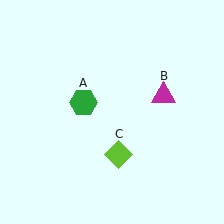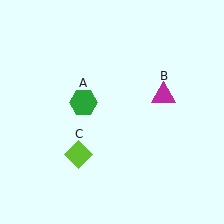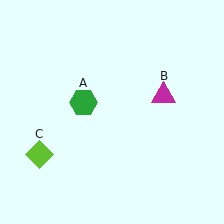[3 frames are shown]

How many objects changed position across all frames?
1 object changed position: lime diamond (object C).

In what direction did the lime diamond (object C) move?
The lime diamond (object C) moved left.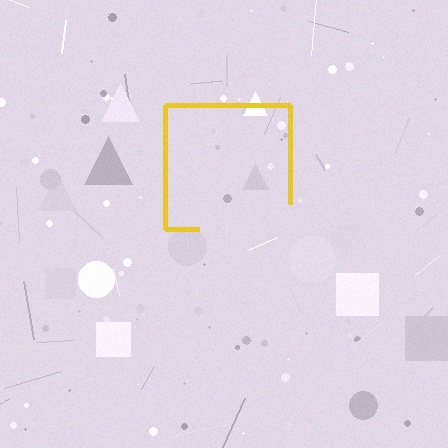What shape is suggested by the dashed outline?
The dashed outline suggests a square.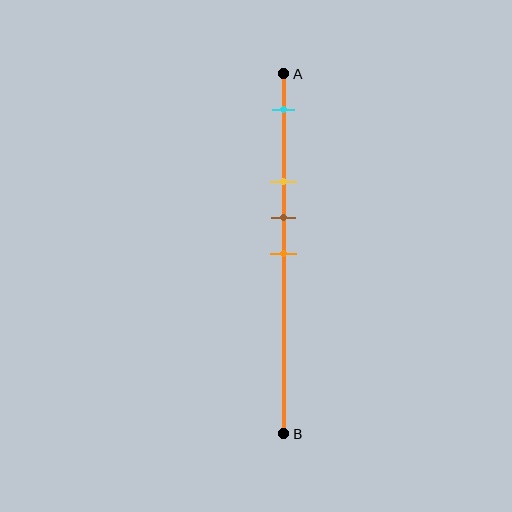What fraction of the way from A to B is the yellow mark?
The yellow mark is approximately 30% (0.3) of the way from A to B.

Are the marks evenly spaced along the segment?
No, the marks are not evenly spaced.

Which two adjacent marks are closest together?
The brown and orange marks are the closest adjacent pair.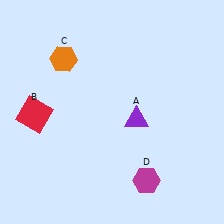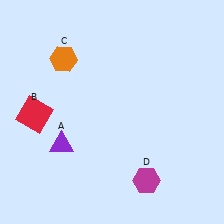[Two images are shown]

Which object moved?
The purple triangle (A) moved left.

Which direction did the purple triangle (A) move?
The purple triangle (A) moved left.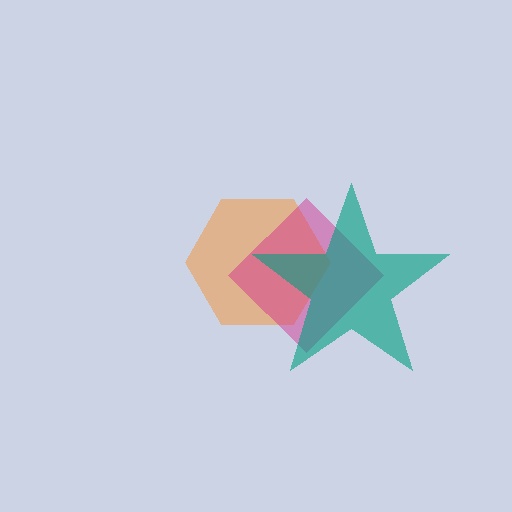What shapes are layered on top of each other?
The layered shapes are: an orange hexagon, a magenta diamond, a teal star.